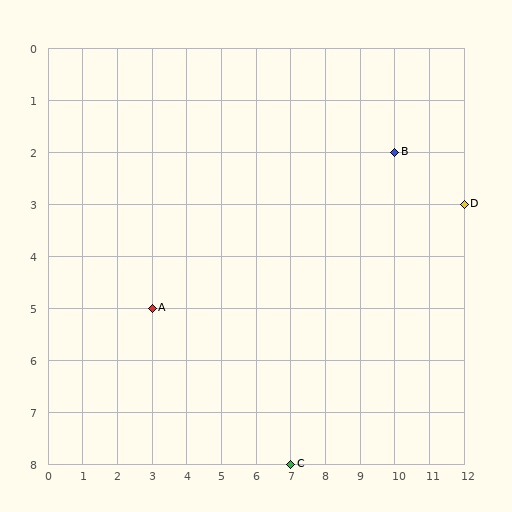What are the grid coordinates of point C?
Point C is at grid coordinates (7, 8).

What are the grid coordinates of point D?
Point D is at grid coordinates (12, 3).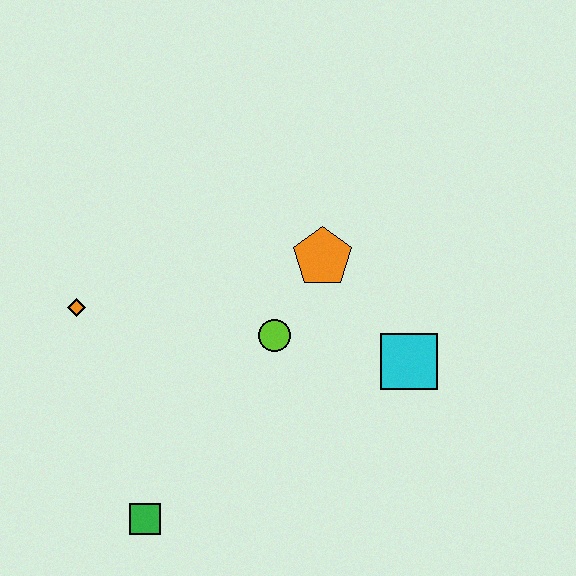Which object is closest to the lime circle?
The orange pentagon is closest to the lime circle.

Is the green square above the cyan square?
No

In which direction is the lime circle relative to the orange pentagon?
The lime circle is below the orange pentagon.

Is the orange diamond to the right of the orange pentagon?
No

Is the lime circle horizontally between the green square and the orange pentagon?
Yes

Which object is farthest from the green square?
The orange pentagon is farthest from the green square.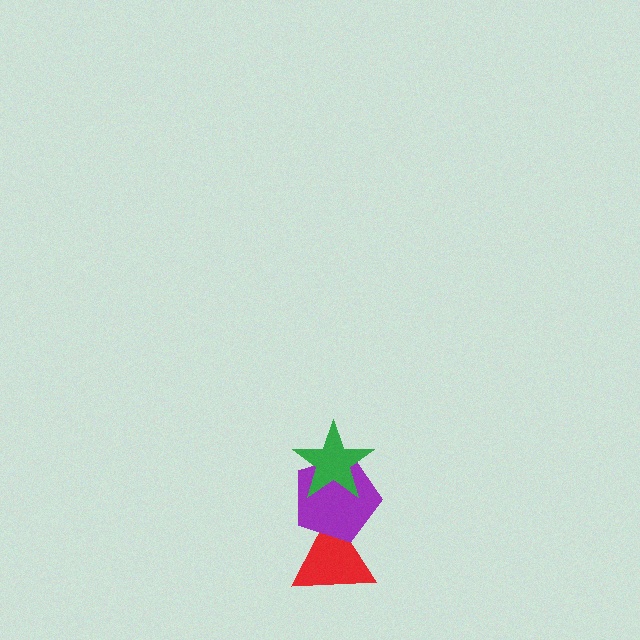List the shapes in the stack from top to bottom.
From top to bottom: the green star, the purple pentagon, the red triangle.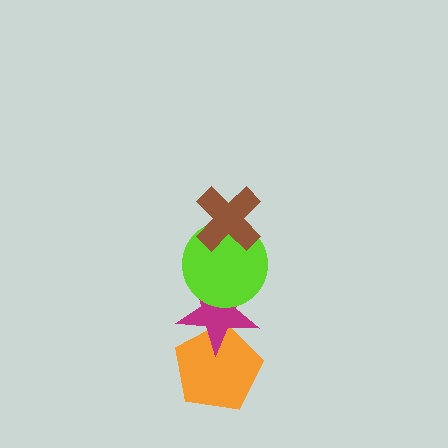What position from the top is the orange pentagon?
The orange pentagon is 4th from the top.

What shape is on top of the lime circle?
The brown cross is on top of the lime circle.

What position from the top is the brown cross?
The brown cross is 1st from the top.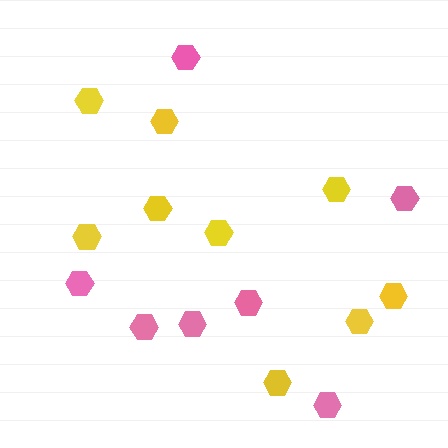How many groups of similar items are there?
There are 2 groups: one group of pink hexagons (7) and one group of yellow hexagons (9).